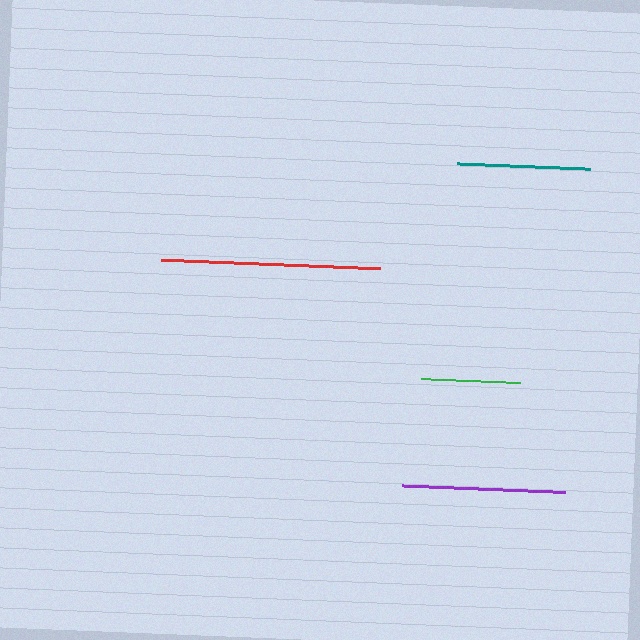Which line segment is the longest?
The red line is the longest at approximately 220 pixels.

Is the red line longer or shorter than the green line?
The red line is longer than the green line.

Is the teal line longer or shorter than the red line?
The red line is longer than the teal line.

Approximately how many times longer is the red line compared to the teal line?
The red line is approximately 1.6 times the length of the teal line.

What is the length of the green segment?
The green segment is approximately 99 pixels long.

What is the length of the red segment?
The red segment is approximately 220 pixels long.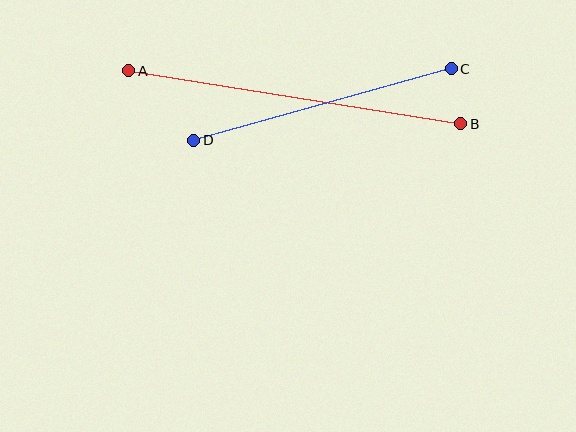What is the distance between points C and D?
The distance is approximately 267 pixels.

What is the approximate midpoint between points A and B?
The midpoint is at approximately (295, 97) pixels.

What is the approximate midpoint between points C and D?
The midpoint is at approximately (322, 105) pixels.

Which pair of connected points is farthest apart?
Points A and B are farthest apart.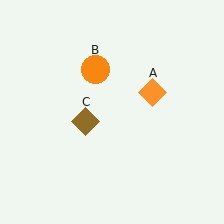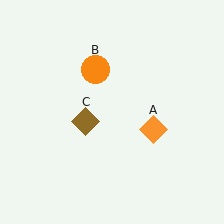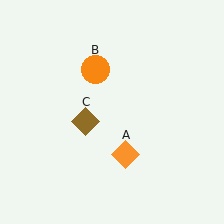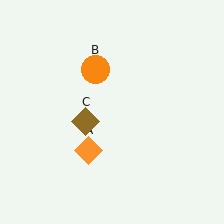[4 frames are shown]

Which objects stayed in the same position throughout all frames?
Orange circle (object B) and brown diamond (object C) remained stationary.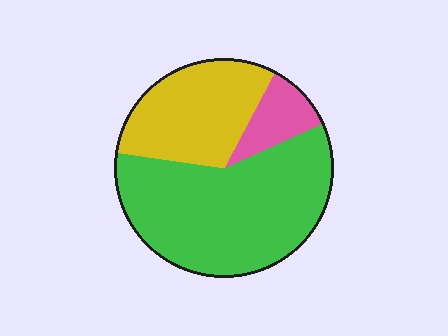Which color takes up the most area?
Green, at roughly 60%.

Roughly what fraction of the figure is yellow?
Yellow covers 31% of the figure.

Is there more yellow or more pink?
Yellow.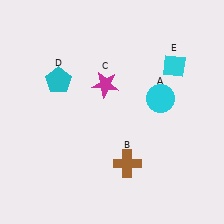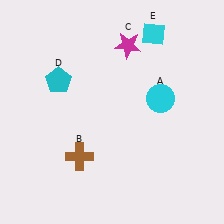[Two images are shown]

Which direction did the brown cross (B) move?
The brown cross (B) moved left.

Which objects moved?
The objects that moved are: the brown cross (B), the magenta star (C), the cyan diamond (E).